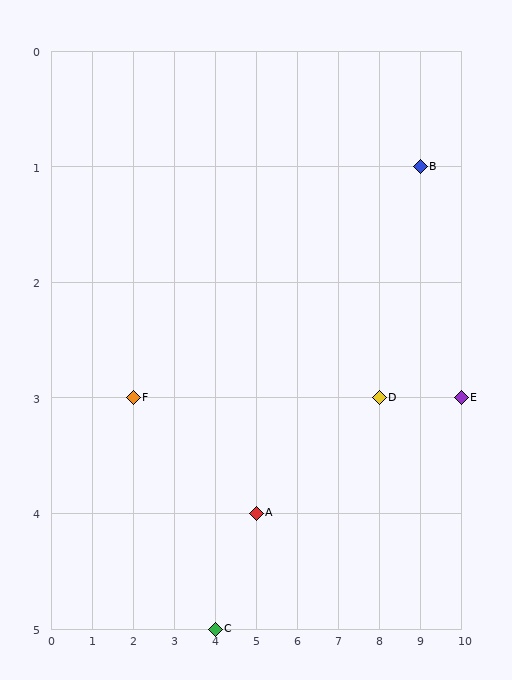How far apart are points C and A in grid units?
Points C and A are 1 column and 1 row apart (about 1.4 grid units diagonally).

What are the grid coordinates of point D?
Point D is at grid coordinates (8, 3).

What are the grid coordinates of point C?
Point C is at grid coordinates (4, 5).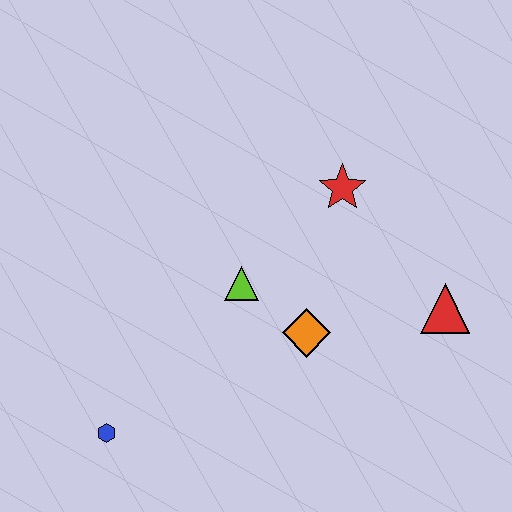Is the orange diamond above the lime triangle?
No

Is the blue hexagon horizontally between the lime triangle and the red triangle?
No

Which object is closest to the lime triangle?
The orange diamond is closest to the lime triangle.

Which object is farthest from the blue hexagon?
The red triangle is farthest from the blue hexagon.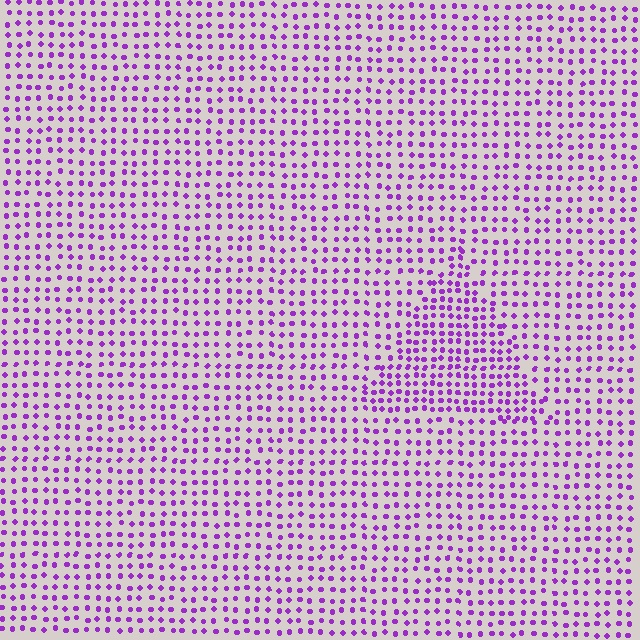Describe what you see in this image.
The image contains small purple elements arranged at two different densities. A triangle-shaped region is visible where the elements are more densely packed than the surrounding area.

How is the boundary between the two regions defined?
The boundary is defined by a change in element density (approximately 1.6x ratio). All elements are the same color, size, and shape.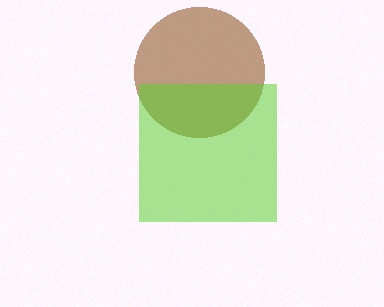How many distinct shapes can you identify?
There are 2 distinct shapes: a brown circle, a lime square.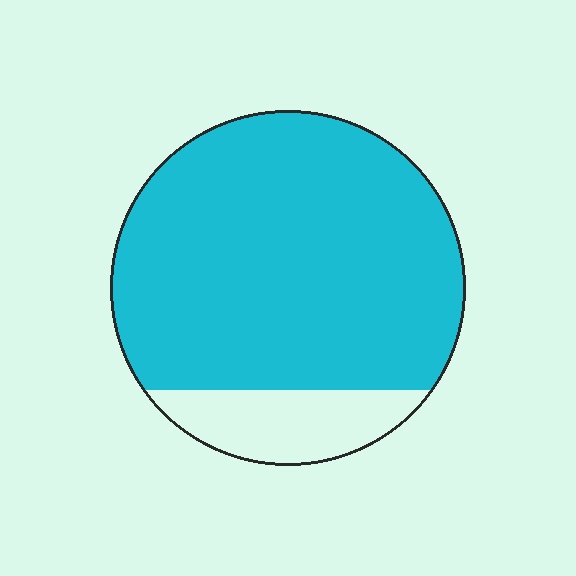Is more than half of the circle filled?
Yes.